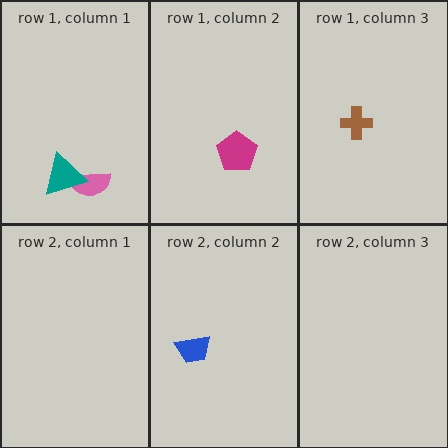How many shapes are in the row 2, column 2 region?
1.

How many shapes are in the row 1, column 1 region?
2.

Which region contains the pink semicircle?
The row 1, column 1 region.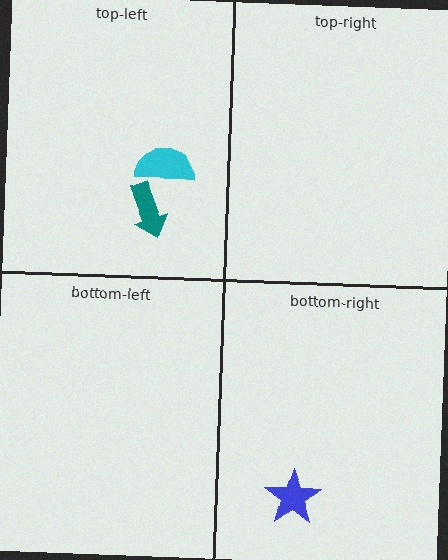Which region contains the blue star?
The bottom-right region.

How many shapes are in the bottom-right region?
1.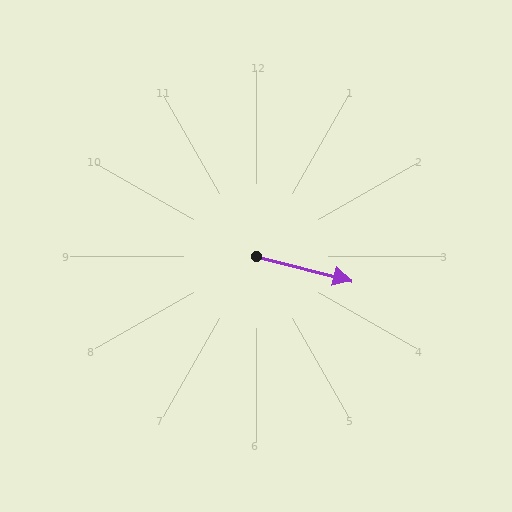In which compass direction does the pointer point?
East.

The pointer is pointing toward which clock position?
Roughly 3 o'clock.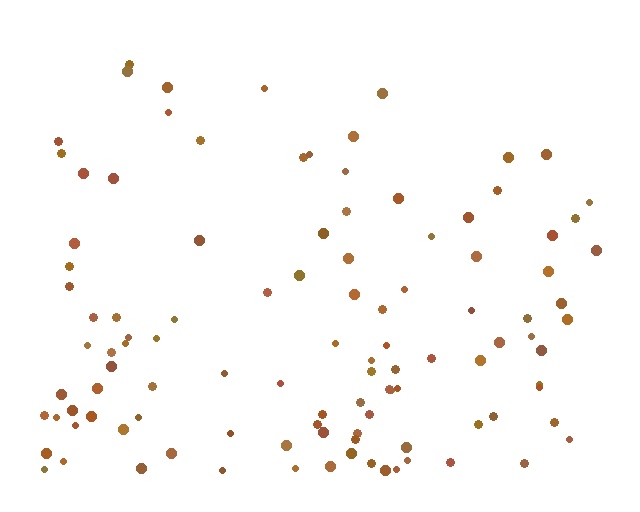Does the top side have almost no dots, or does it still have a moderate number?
Still a moderate number, just noticeably fewer than the bottom.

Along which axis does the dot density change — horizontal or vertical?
Vertical.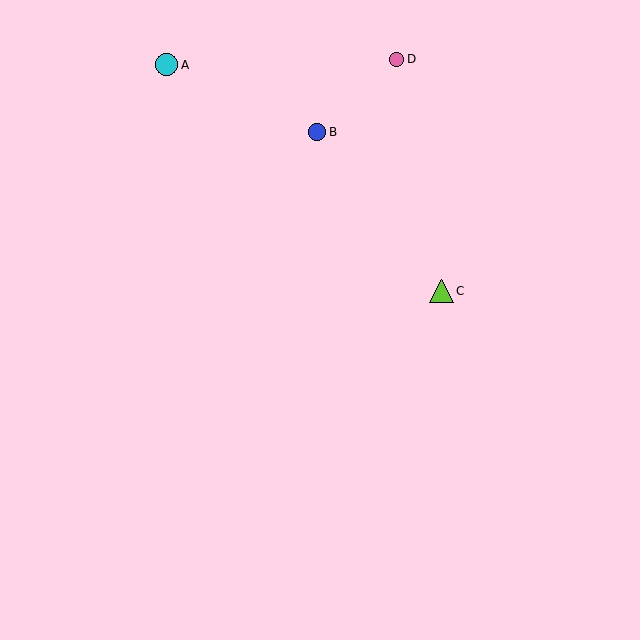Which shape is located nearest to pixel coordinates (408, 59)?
The pink circle (labeled D) at (397, 59) is nearest to that location.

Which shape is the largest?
The lime triangle (labeled C) is the largest.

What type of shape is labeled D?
Shape D is a pink circle.